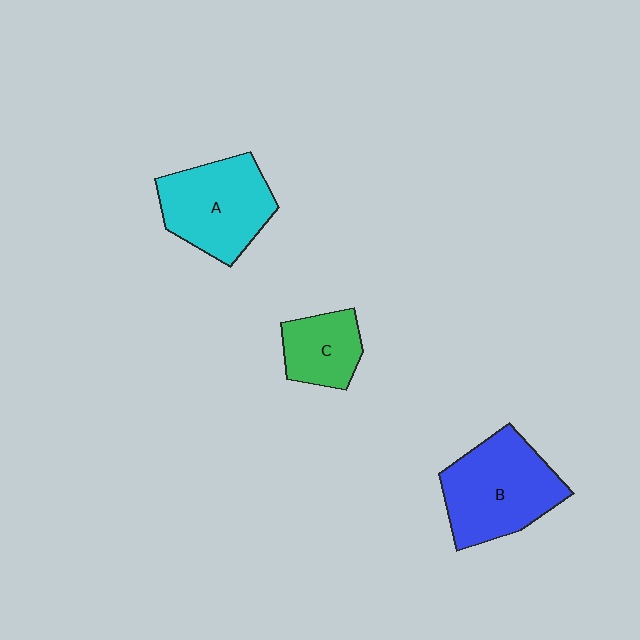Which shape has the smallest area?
Shape C (green).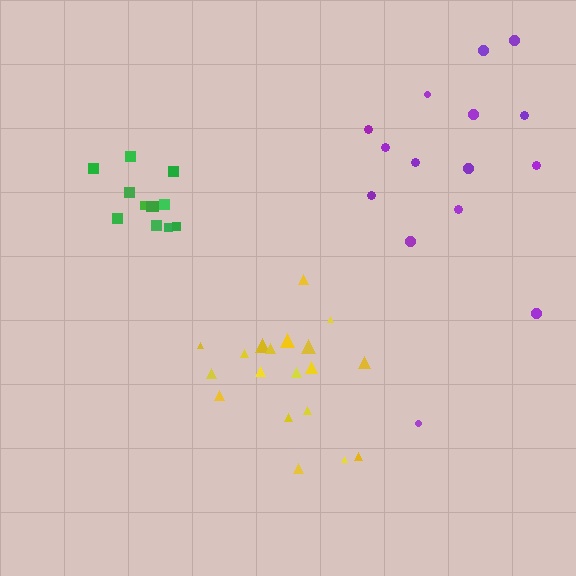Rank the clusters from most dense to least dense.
green, yellow, purple.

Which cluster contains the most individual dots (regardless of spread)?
Yellow (19).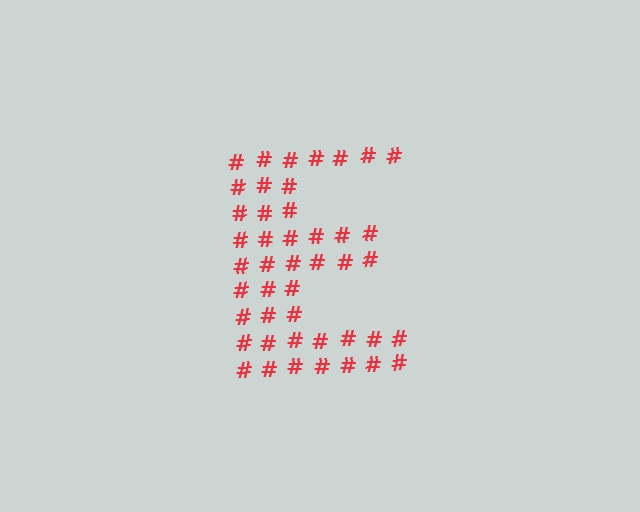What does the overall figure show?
The overall figure shows the letter E.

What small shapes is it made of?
It is made of small hash symbols.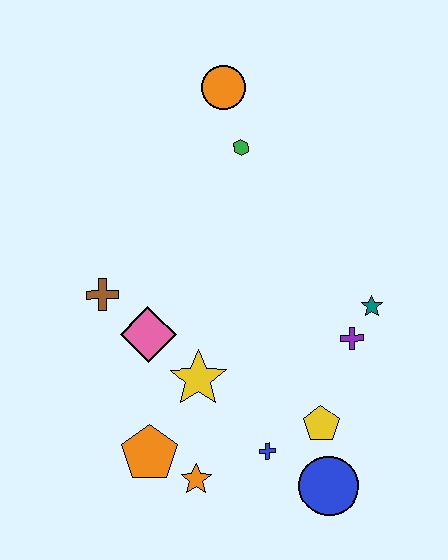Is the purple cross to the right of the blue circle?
Yes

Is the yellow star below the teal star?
Yes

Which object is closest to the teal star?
The purple cross is closest to the teal star.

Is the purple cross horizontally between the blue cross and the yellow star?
No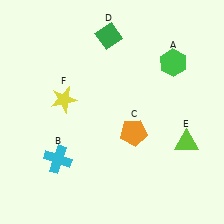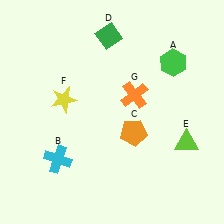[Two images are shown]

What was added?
An orange cross (G) was added in Image 2.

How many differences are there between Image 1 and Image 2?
There is 1 difference between the two images.